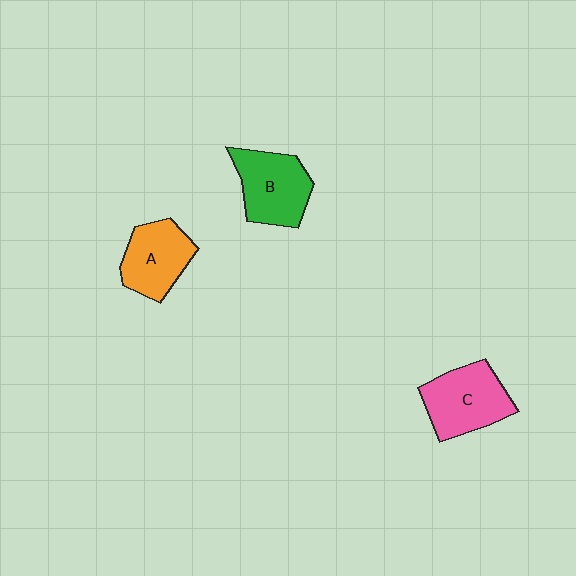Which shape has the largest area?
Shape C (pink).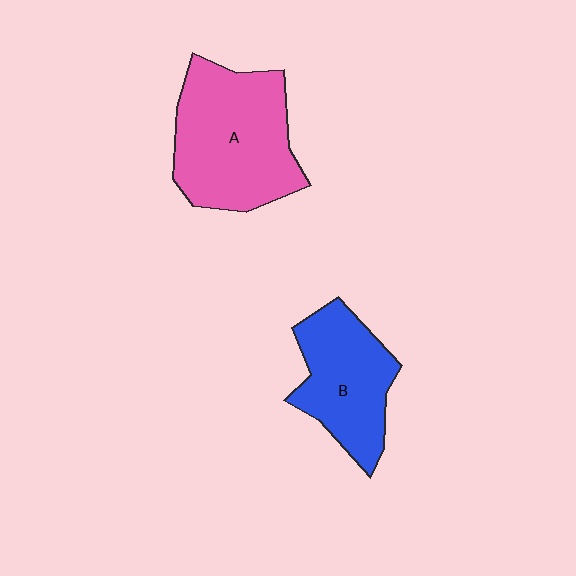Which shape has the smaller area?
Shape B (blue).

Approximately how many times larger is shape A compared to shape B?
Approximately 1.4 times.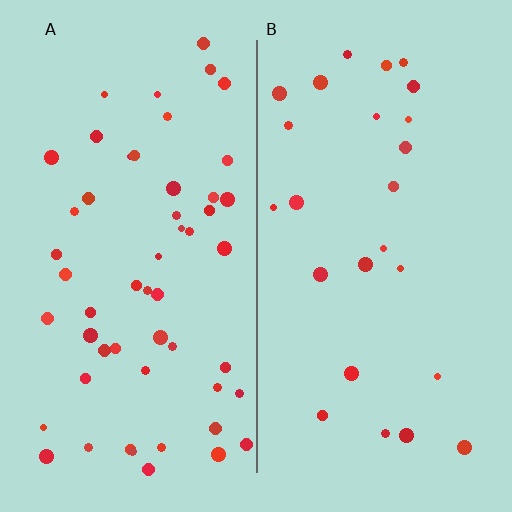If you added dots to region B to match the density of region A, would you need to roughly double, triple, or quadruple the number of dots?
Approximately double.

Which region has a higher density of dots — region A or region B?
A (the left).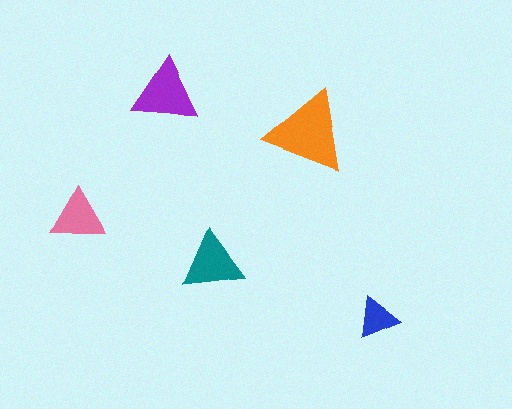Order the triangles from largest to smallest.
the orange one, the purple one, the teal one, the pink one, the blue one.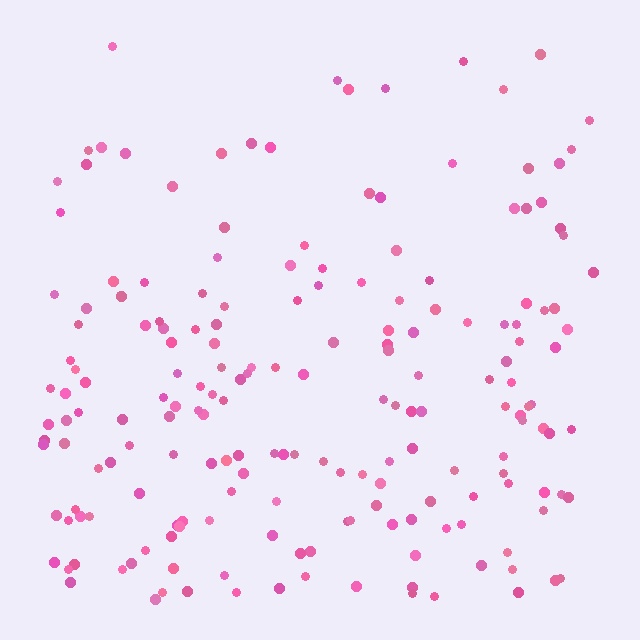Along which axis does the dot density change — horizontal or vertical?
Vertical.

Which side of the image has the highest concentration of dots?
The bottom.